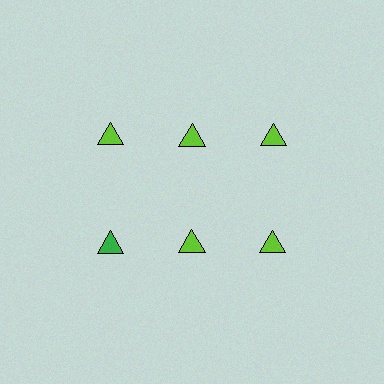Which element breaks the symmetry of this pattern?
The green triangle in the second row, leftmost column breaks the symmetry. All other shapes are lime triangles.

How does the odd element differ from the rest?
It has a different color: green instead of lime.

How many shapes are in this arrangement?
There are 6 shapes arranged in a grid pattern.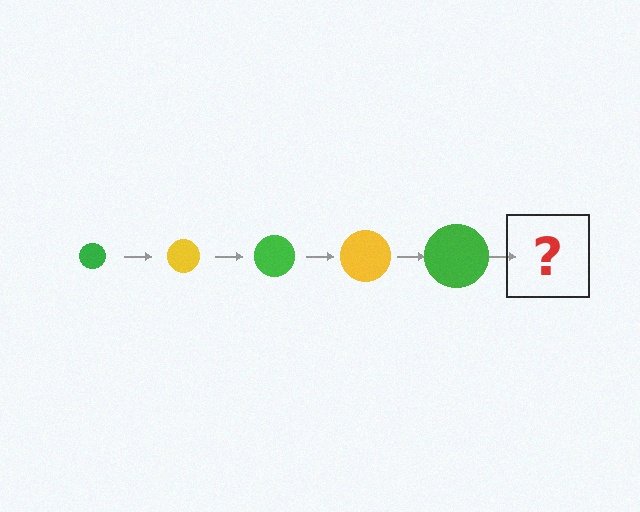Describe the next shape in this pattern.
It should be a yellow circle, larger than the previous one.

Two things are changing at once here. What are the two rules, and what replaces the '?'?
The two rules are that the circle grows larger each step and the color cycles through green and yellow. The '?' should be a yellow circle, larger than the previous one.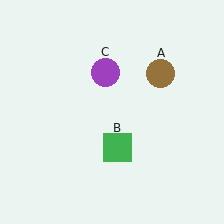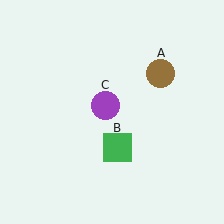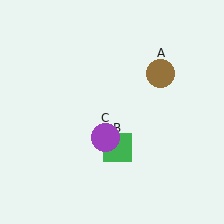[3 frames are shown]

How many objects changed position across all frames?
1 object changed position: purple circle (object C).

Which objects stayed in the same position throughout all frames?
Brown circle (object A) and green square (object B) remained stationary.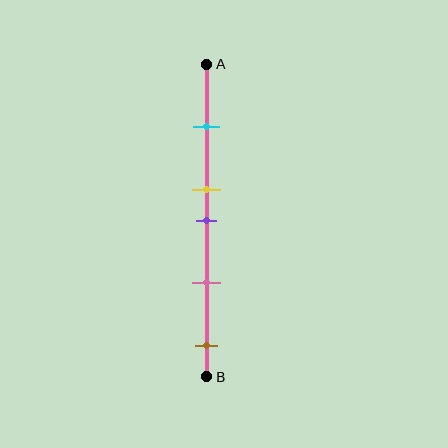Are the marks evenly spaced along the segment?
No, the marks are not evenly spaced.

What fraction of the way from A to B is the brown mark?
The brown mark is approximately 90% (0.9) of the way from A to B.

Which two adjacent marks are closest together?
The yellow and purple marks are the closest adjacent pair.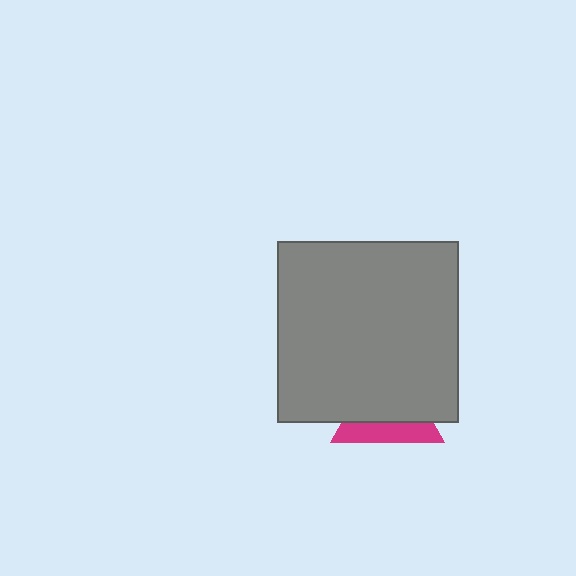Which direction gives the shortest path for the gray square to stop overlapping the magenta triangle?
Moving up gives the shortest separation.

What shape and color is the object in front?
The object in front is a gray square.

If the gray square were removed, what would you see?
You would see the complete magenta triangle.